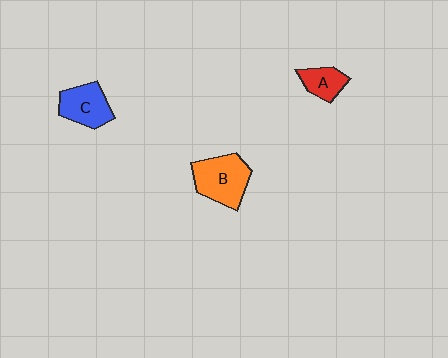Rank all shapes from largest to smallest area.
From largest to smallest: B (orange), C (blue), A (red).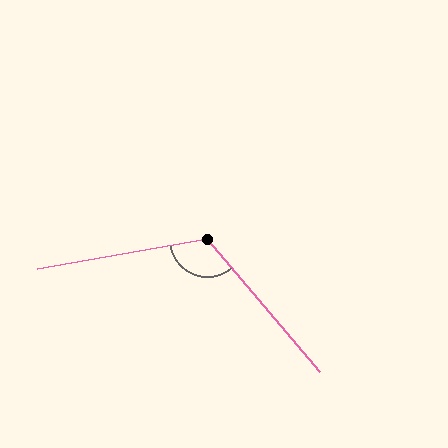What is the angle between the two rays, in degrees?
Approximately 120 degrees.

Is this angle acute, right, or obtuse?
It is obtuse.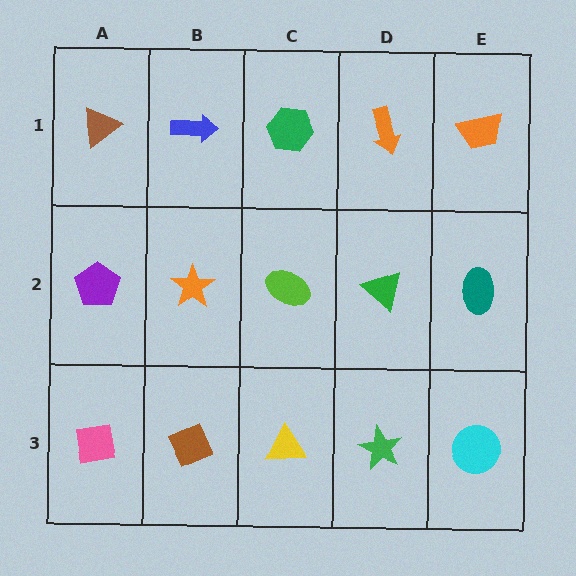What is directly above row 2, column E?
An orange trapezoid.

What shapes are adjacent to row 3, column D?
A green triangle (row 2, column D), a yellow triangle (row 3, column C), a cyan circle (row 3, column E).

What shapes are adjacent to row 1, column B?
An orange star (row 2, column B), a brown triangle (row 1, column A), a green hexagon (row 1, column C).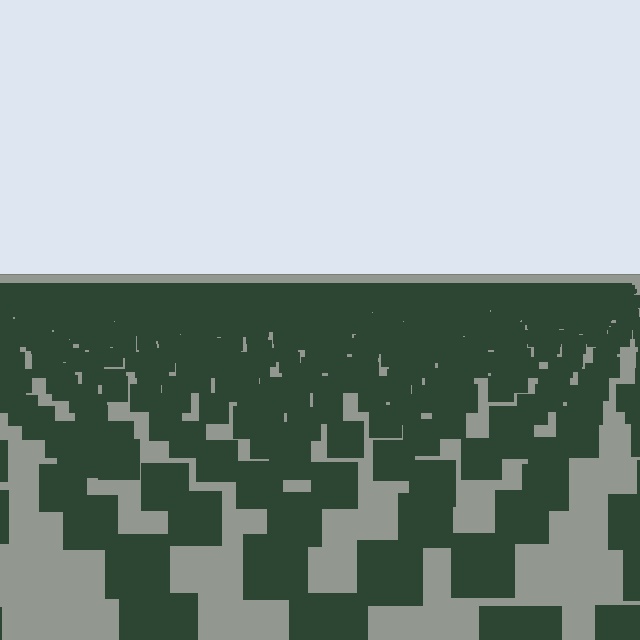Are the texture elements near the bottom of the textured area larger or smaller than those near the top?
Larger. Near the bottom, elements are closer to the viewer and appear at a bigger on-screen size.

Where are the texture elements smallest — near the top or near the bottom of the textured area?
Near the top.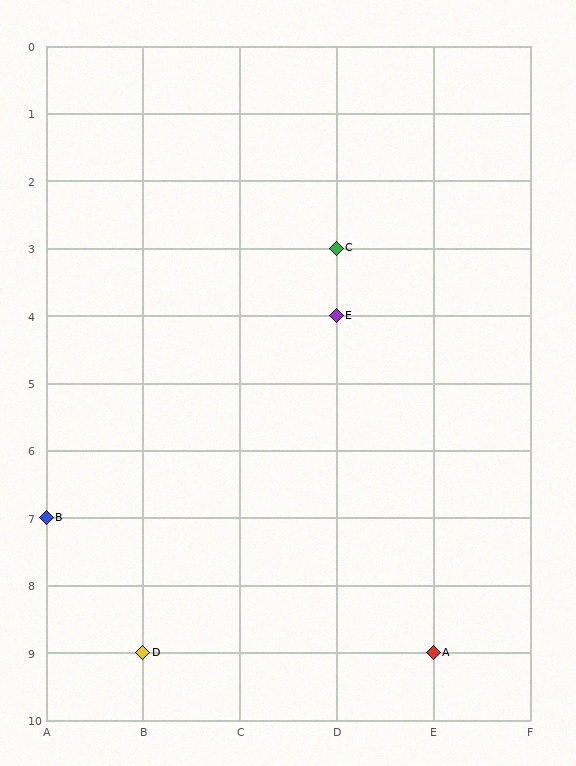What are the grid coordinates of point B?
Point B is at grid coordinates (A, 7).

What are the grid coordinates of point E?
Point E is at grid coordinates (D, 4).